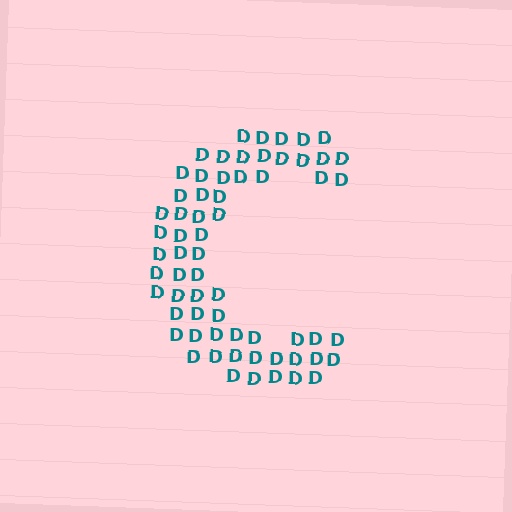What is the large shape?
The large shape is the letter C.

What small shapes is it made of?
It is made of small letter D's.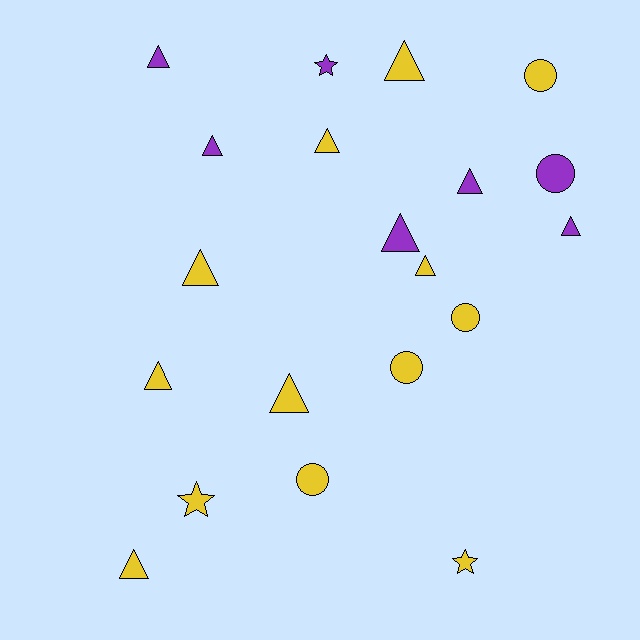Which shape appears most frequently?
Triangle, with 12 objects.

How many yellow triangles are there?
There are 7 yellow triangles.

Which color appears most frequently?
Yellow, with 13 objects.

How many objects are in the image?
There are 20 objects.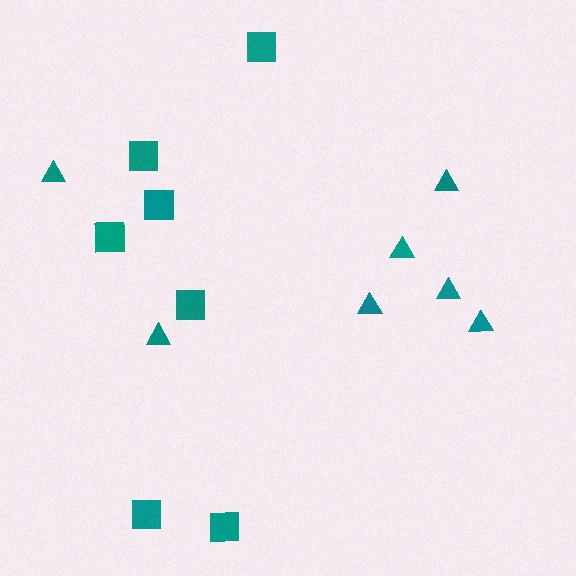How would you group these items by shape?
There are 2 groups: one group of triangles (7) and one group of squares (7).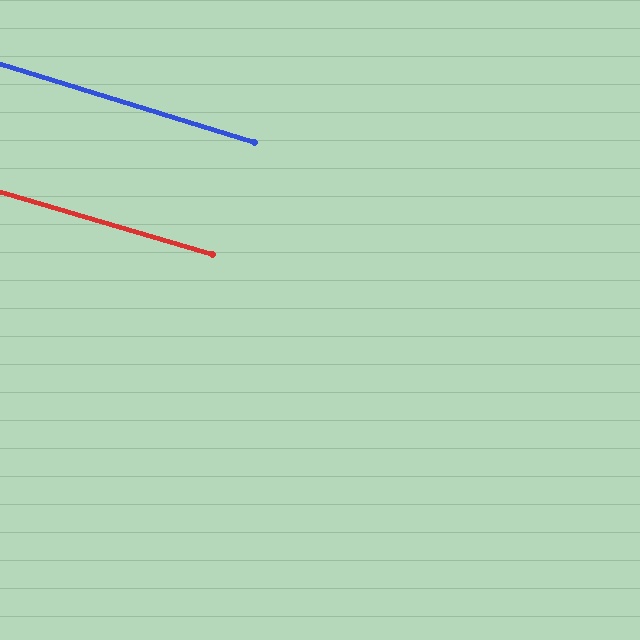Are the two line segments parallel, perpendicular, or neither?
Parallel — their directions differ by only 0.7°.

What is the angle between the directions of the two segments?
Approximately 1 degree.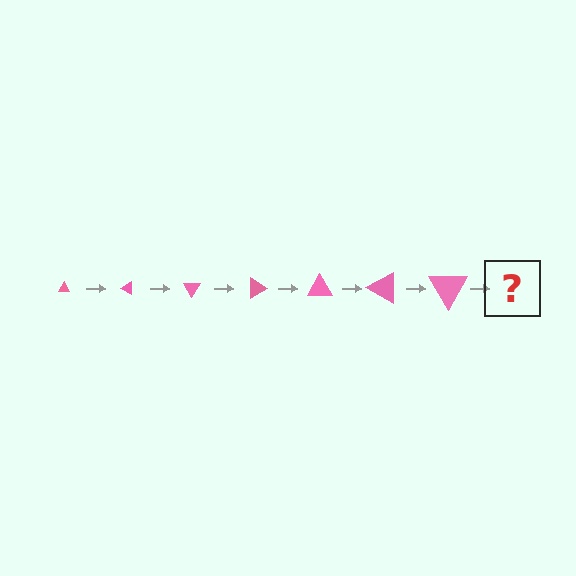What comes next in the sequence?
The next element should be a triangle, larger than the previous one and rotated 210 degrees from the start.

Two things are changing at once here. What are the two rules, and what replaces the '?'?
The two rules are that the triangle grows larger each step and it rotates 30 degrees each step. The '?' should be a triangle, larger than the previous one and rotated 210 degrees from the start.